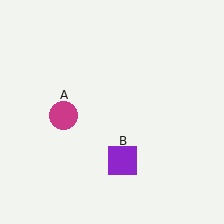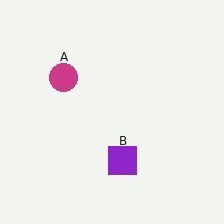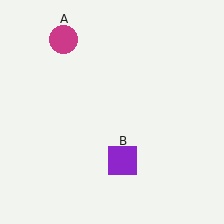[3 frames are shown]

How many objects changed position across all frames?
1 object changed position: magenta circle (object A).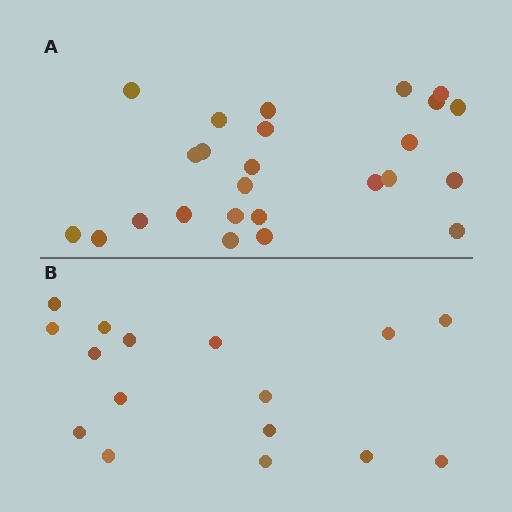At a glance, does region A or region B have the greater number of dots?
Region A (the top region) has more dots.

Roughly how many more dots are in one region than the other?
Region A has roughly 8 or so more dots than region B.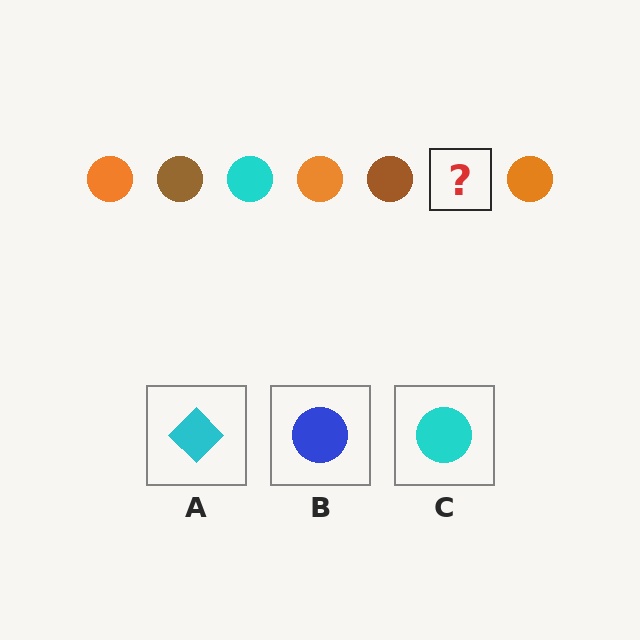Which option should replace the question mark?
Option C.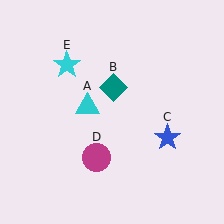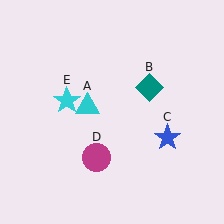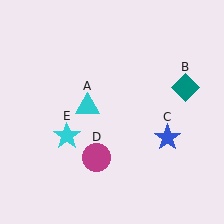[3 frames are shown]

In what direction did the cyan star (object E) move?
The cyan star (object E) moved down.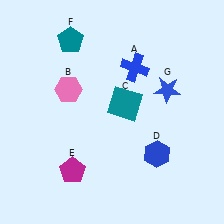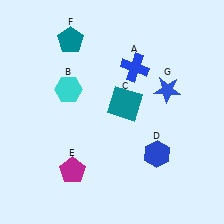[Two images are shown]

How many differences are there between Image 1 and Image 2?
There is 1 difference between the two images.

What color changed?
The hexagon (B) changed from pink in Image 1 to cyan in Image 2.